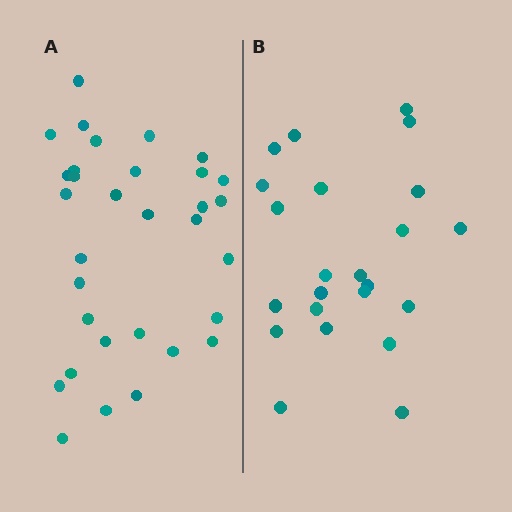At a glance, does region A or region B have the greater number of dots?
Region A (the left region) has more dots.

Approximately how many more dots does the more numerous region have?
Region A has roughly 8 or so more dots than region B.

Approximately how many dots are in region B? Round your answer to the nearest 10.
About 20 dots. (The exact count is 23, which rounds to 20.)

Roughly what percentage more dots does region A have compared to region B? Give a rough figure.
About 40% more.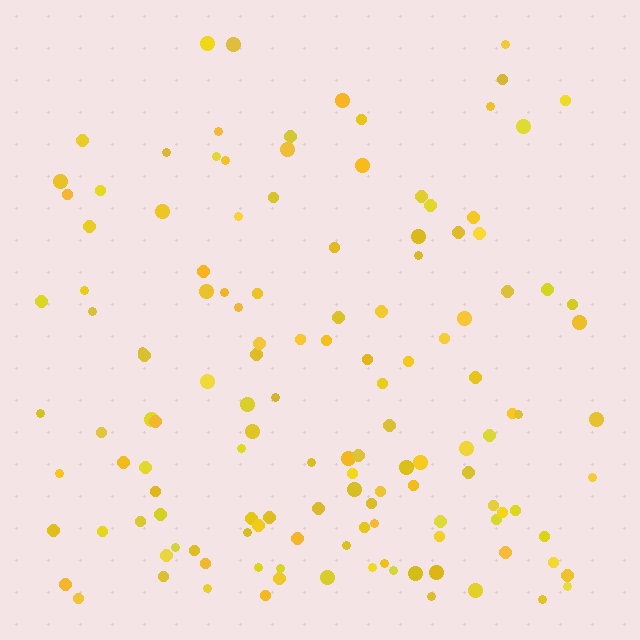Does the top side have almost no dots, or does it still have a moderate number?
Still a moderate number, just noticeably fewer than the bottom.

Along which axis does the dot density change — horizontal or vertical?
Vertical.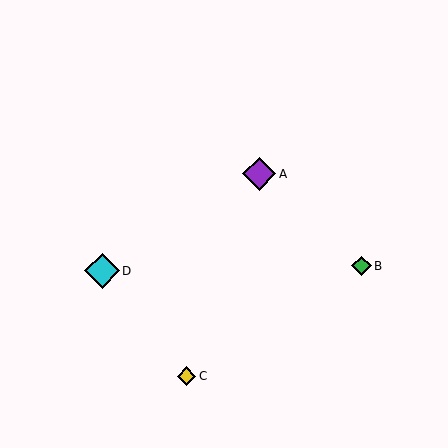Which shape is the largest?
The cyan diamond (labeled D) is the largest.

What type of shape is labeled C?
Shape C is a yellow diamond.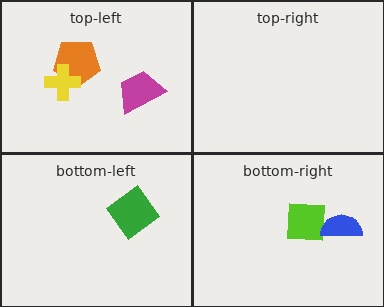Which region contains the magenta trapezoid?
The top-left region.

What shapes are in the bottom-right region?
The lime square, the blue semicircle.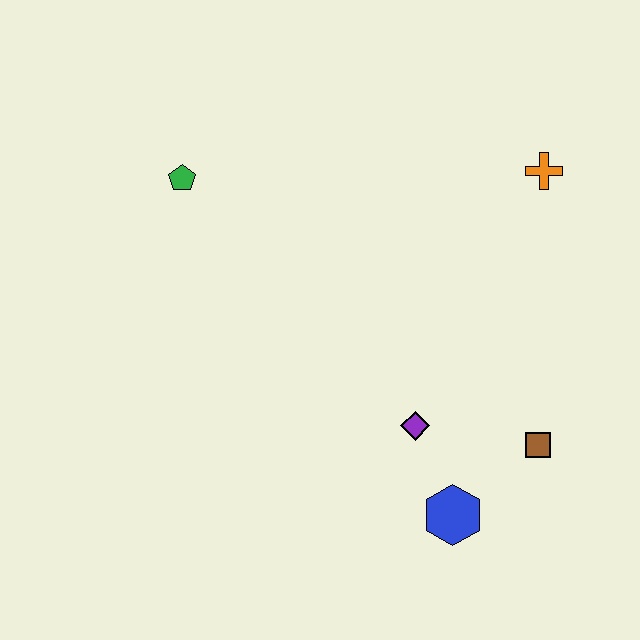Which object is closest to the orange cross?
The brown square is closest to the orange cross.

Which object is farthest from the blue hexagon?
The green pentagon is farthest from the blue hexagon.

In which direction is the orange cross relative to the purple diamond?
The orange cross is above the purple diamond.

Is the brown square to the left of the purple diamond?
No